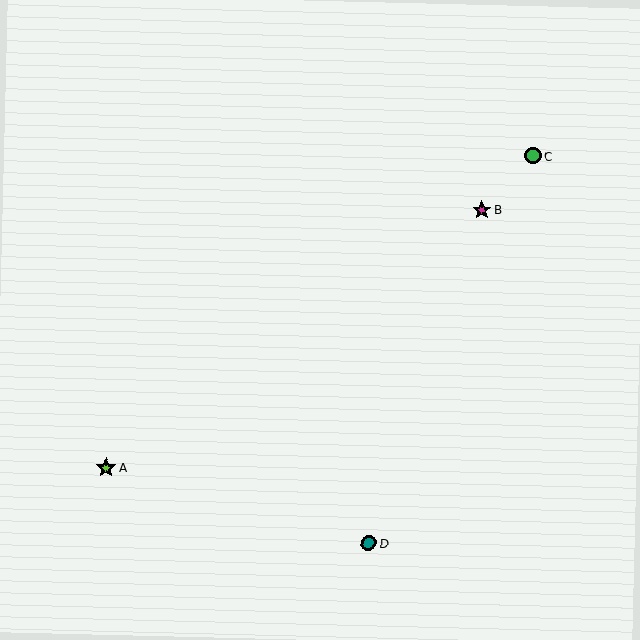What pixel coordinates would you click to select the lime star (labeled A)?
Click at (106, 467) to select the lime star A.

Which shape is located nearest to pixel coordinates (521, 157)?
The green circle (labeled C) at (533, 156) is nearest to that location.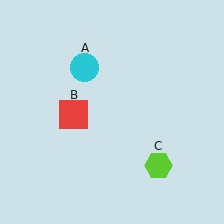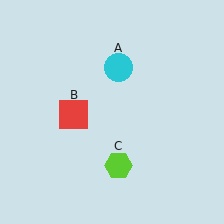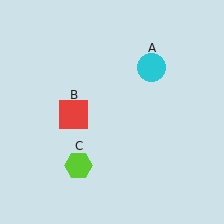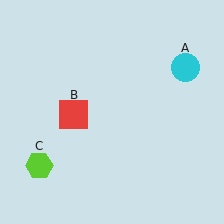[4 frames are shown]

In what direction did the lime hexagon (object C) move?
The lime hexagon (object C) moved left.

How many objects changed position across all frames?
2 objects changed position: cyan circle (object A), lime hexagon (object C).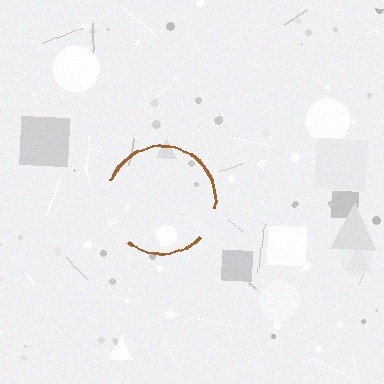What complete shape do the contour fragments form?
The contour fragments form a circle.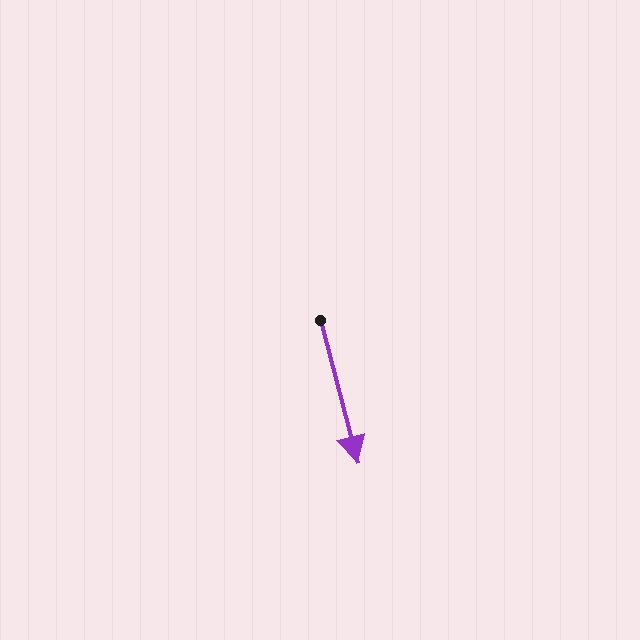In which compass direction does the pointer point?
South.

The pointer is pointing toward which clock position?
Roughly 6 o'clock.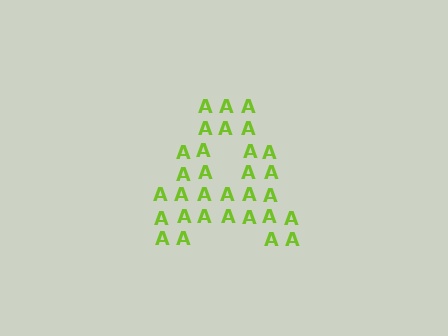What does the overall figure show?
The overall figure shows the letter A.